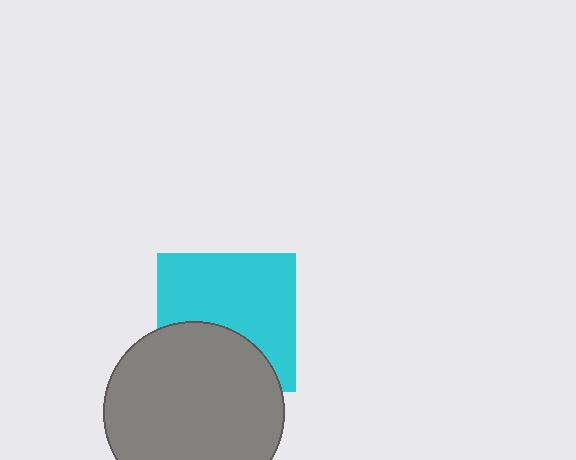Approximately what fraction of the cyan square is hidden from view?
Roughly 37% of the cyan square is hidden behind the gray circle.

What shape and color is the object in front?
The object in front is a gray circle.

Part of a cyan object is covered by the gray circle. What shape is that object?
It is a square.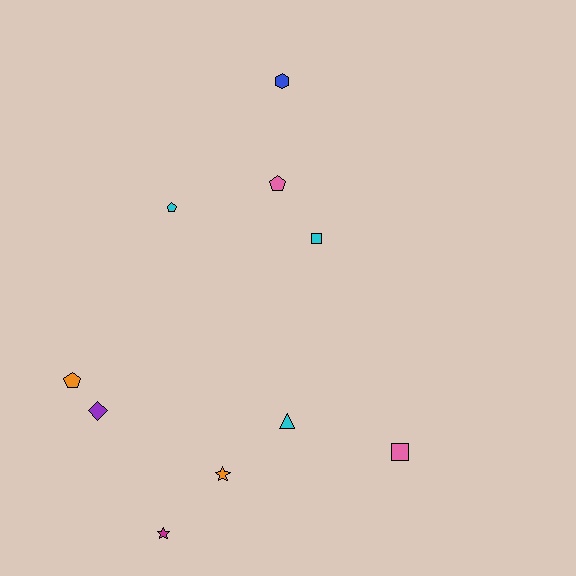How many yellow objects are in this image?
There are no yellow objects.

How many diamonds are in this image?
There is 1 diamond.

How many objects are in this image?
There are 10 objects.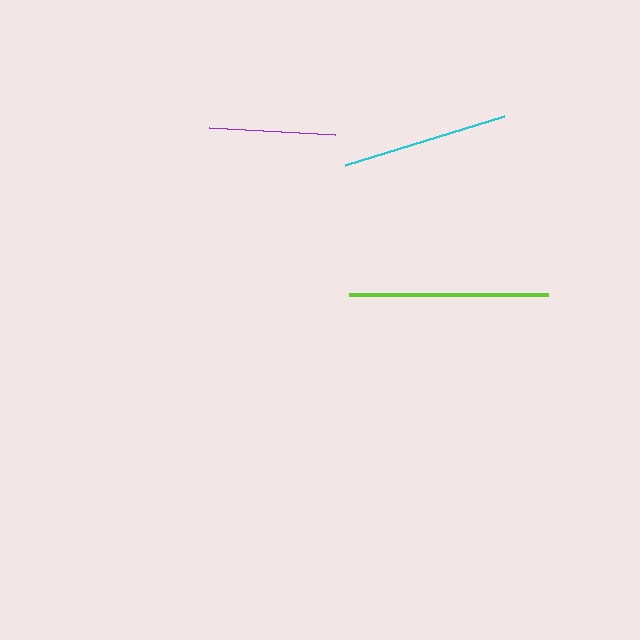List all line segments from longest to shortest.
From longest to shortest: lime, cyan, purple.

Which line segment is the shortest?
The purple line is the shortest at approximately 126 pixels.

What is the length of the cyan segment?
The cyan segment is approximately 167 pixels long.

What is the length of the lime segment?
The lime segment is approximately 199 pixels long.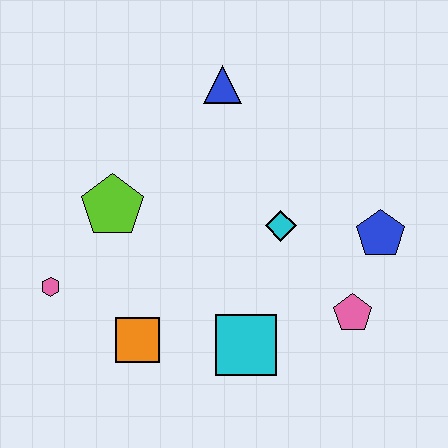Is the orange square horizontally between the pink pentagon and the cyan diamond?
No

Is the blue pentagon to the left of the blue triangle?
No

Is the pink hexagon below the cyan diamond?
Yes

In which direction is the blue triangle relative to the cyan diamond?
The blue triangle is above the cyan diamond.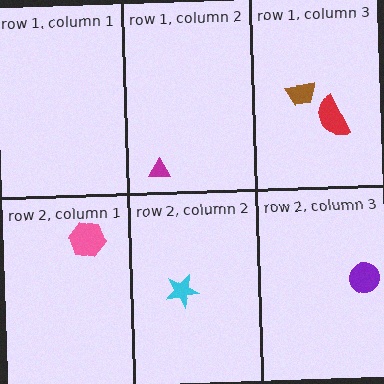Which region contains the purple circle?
The row 2, column 3 region.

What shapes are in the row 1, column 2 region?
The magenta triangle.